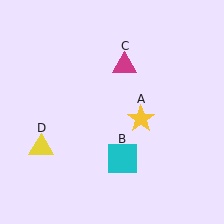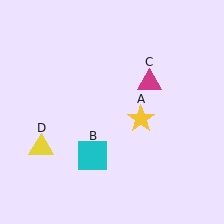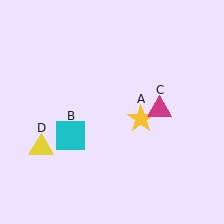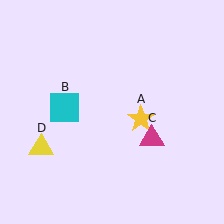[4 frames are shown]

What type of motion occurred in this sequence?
The cyan square (object B), magenta triangle (object C) rotated clockwise around the center of the scene.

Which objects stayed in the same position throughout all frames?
Yellow star (object A) and yellow triangle (object D) remained stationary.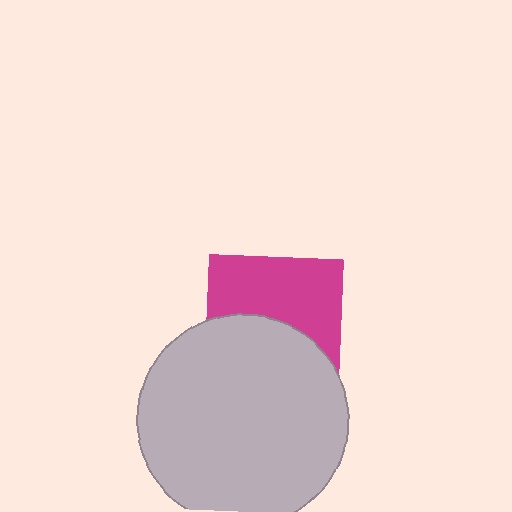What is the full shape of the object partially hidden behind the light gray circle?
The partially hidden object is a magenta square.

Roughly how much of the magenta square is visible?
About half of it is visible (roughly 52%).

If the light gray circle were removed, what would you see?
You would see the complete magenta square.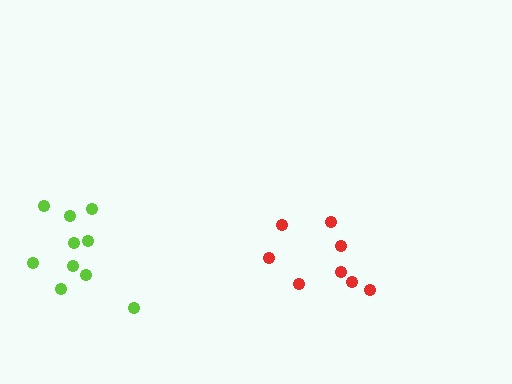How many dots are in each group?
Group 1: 8 dots, Group 2: 10 dots (18 total).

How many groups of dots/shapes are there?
There are 2 groups.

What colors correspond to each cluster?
The clusters are colored: red, lime.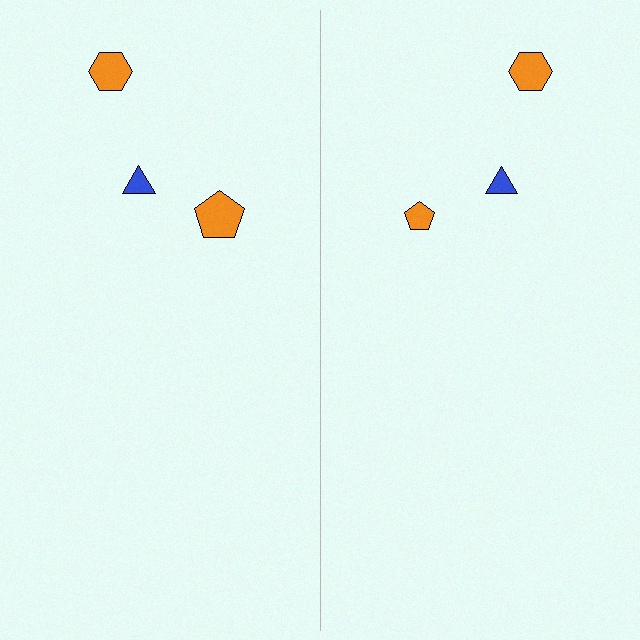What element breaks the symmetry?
The orange pentagon on the right side has a different size than its mirror counterpart.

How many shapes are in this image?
There are 6 shapes in this image.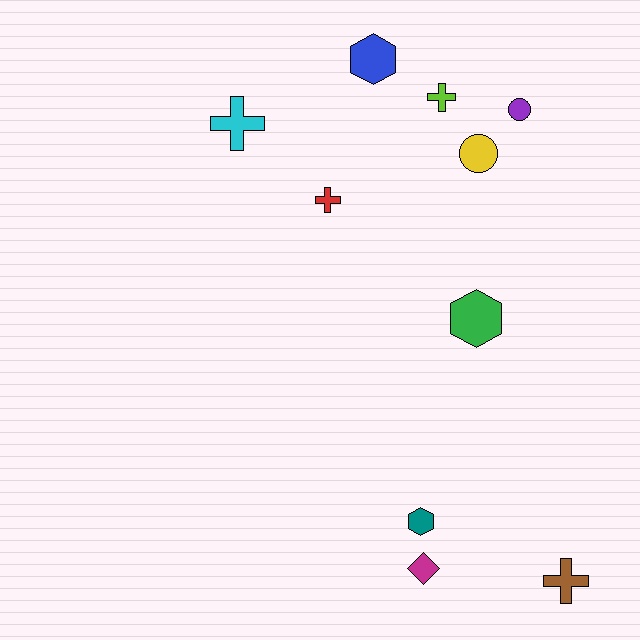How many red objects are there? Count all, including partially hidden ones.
There is 1 red object.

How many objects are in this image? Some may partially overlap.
There are 10 objects.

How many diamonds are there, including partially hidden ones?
There is 1 diamond.